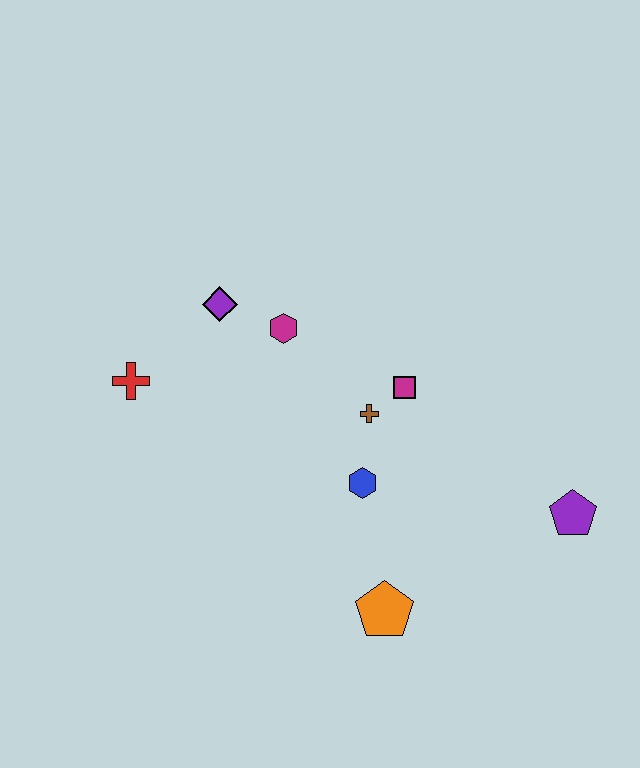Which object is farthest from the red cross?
The purple pentagon is farthest from the red cross.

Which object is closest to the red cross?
The purple diamond is closest to the red cross.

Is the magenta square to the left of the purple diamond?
No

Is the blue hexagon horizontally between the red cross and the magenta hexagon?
No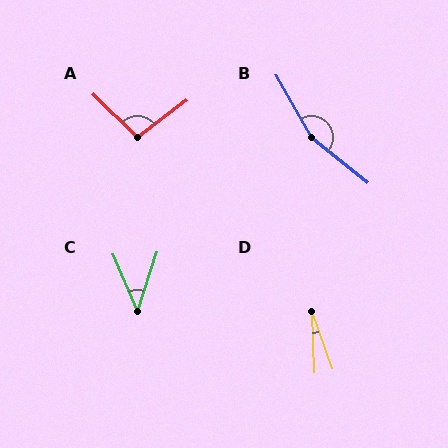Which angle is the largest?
B, at approximately 159 degrees.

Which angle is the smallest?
D, at approximately 17 degrees.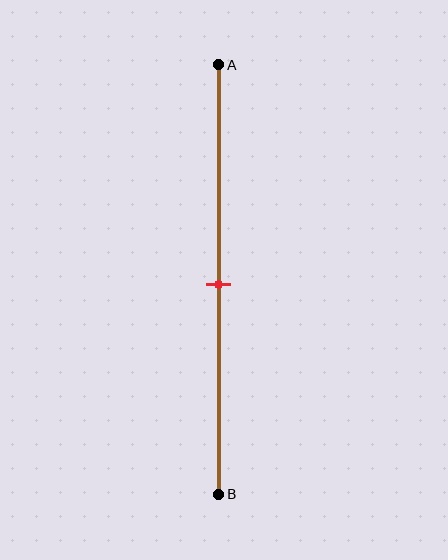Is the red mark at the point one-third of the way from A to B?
No, the mark is at about 50% from A, not at the 33% one-third point.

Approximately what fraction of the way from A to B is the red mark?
The red mark is approximately 50% of the way from A to B.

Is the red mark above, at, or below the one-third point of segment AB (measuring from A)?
The red mark is below the one-third point of segment AB.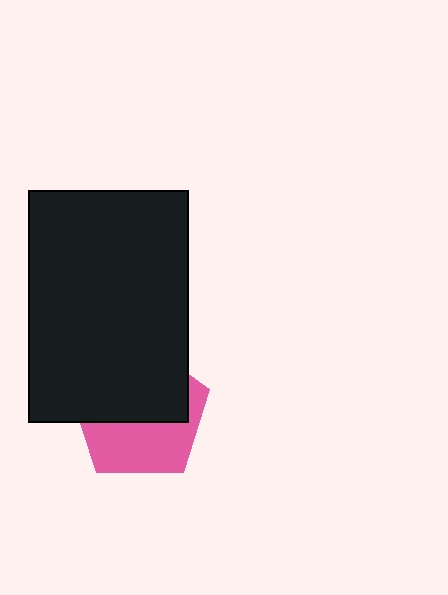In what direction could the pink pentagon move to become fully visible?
The pink pentagon could move down. That would shift it out from behind the black rectangle entirely.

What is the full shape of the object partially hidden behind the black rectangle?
The partially hidden object is a pink pentagon.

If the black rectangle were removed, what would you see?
You would see the complete pink pentagon.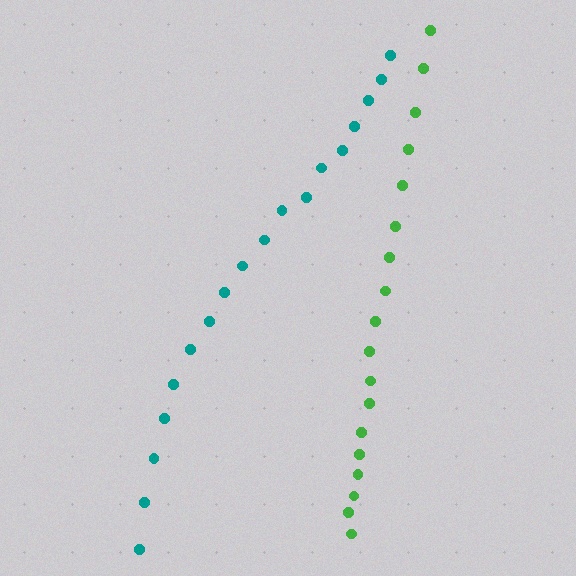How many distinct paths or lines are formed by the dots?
There are 2 distinct paths.